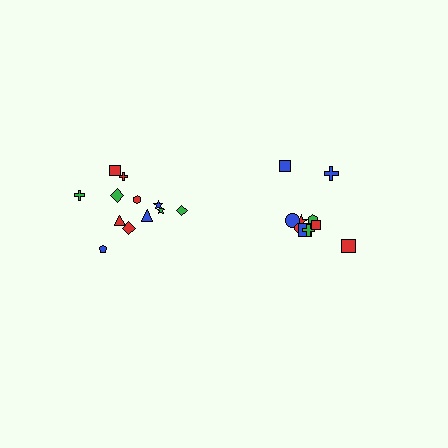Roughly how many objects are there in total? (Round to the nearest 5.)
Roughly 20 objects in total.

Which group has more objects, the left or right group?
The left group.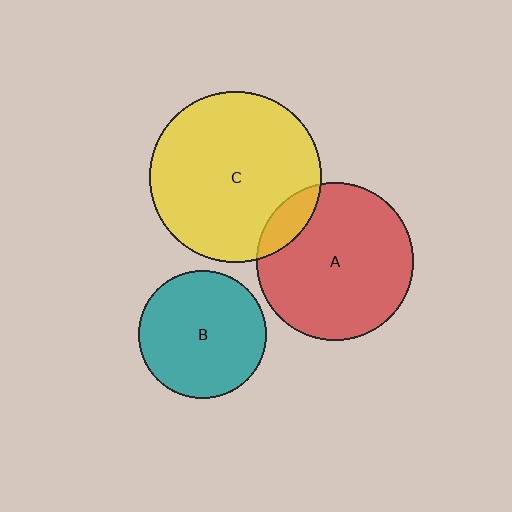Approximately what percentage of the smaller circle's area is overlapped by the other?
Approximately 10%.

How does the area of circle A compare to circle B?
Approximately 1.5 times.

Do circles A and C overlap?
Yes.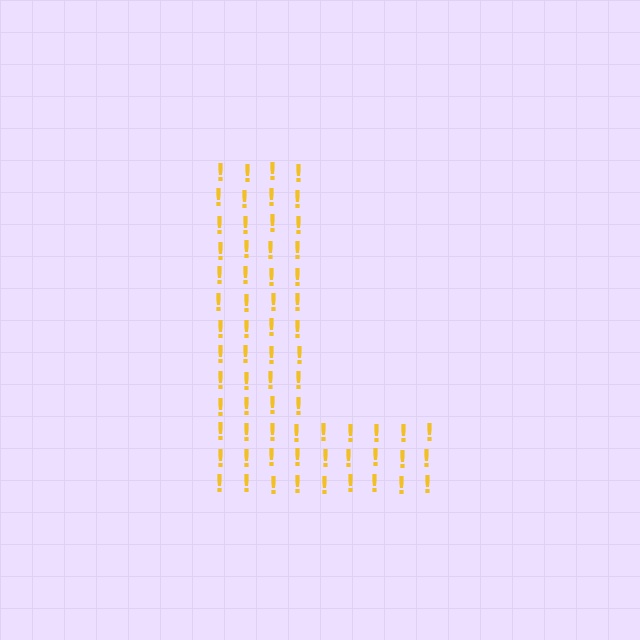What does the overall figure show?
The overall figure shows the letter L.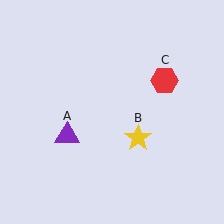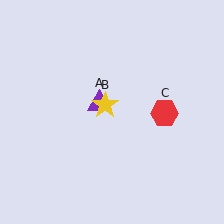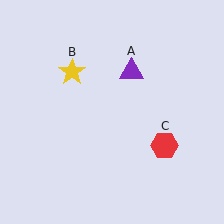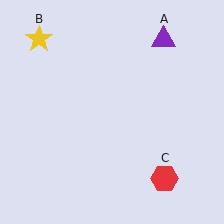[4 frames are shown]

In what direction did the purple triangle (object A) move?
The purple triangle (object A) moved up and to the right.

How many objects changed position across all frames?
3 objects changed position: purple triangle (object A), yellow star (object B), red hexagon (object C).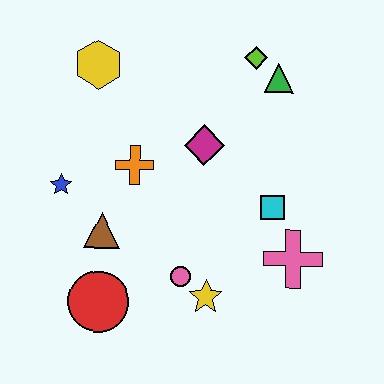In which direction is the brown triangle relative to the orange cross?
The brown triangle is below the orange cross.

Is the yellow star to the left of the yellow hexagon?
No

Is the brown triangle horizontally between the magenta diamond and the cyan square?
No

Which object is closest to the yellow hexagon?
The orange cross is closest to the yellow hexagon.